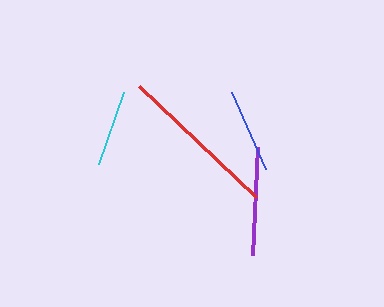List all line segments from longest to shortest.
From longest to shortest: red, purple, blue, cyan.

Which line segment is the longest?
The red line is the longest at approximately 162 pixels.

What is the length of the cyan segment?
The cyan segment is approximately 77 pixels long.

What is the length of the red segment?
The red segment is approximately 162 pixels long.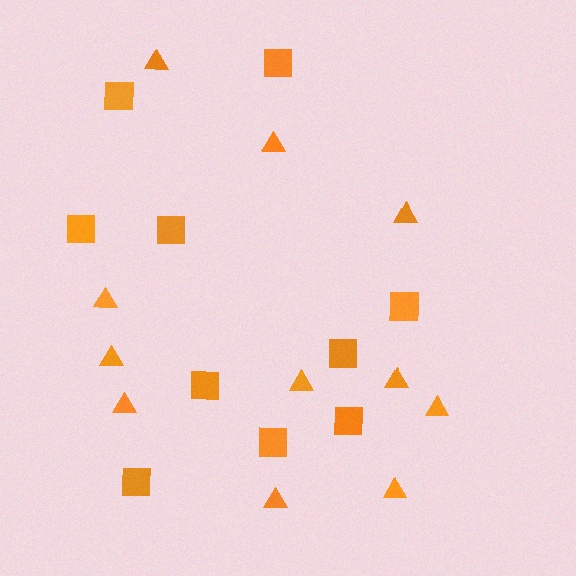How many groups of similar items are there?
There are 2 groups: one group of triangles (11) and one group of squares (10).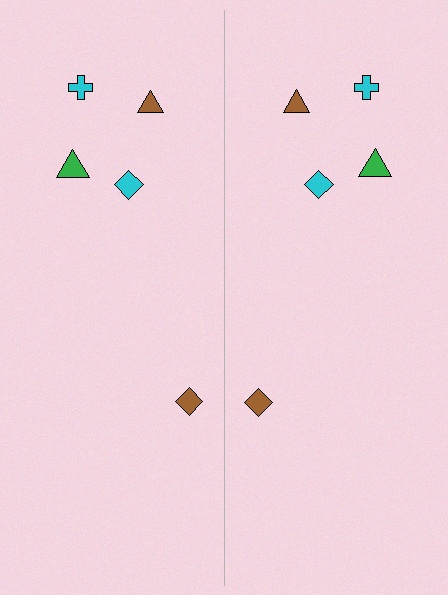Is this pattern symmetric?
Yes, this pattern has bilateral (reflection) symmetry.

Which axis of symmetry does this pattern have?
The pattern has a vertical axis of symmetry running through the center of the image.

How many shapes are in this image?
There are 10 shapes in this image.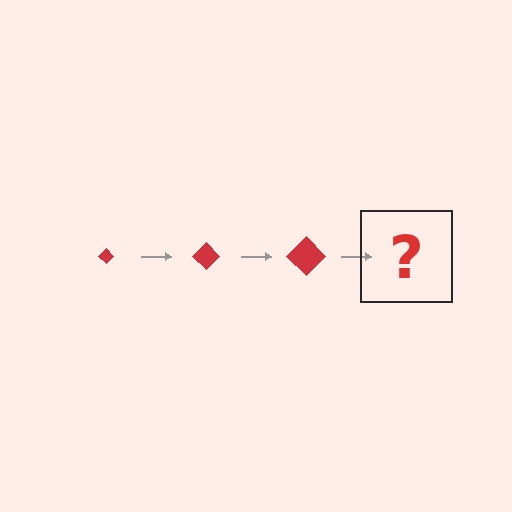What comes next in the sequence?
The next element should be a red diamond, larger than the previous one.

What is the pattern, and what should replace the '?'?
The pattern is that the diamond gets progressively larger each step. The '?' should be a red diamond, larger than the previous one.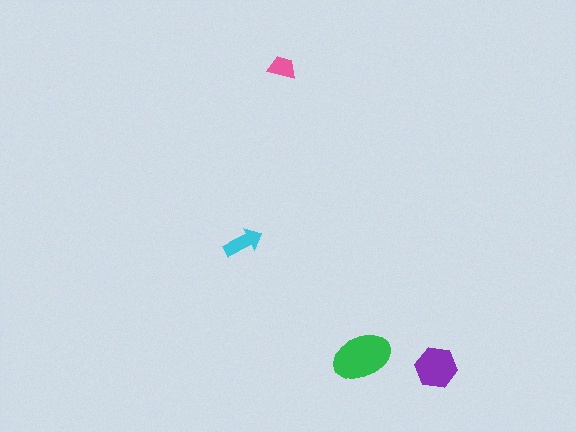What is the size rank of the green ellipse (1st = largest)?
1st.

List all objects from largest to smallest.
The green ellipse, the purple hexagon, the cyan arrow, the pink trapezoid.